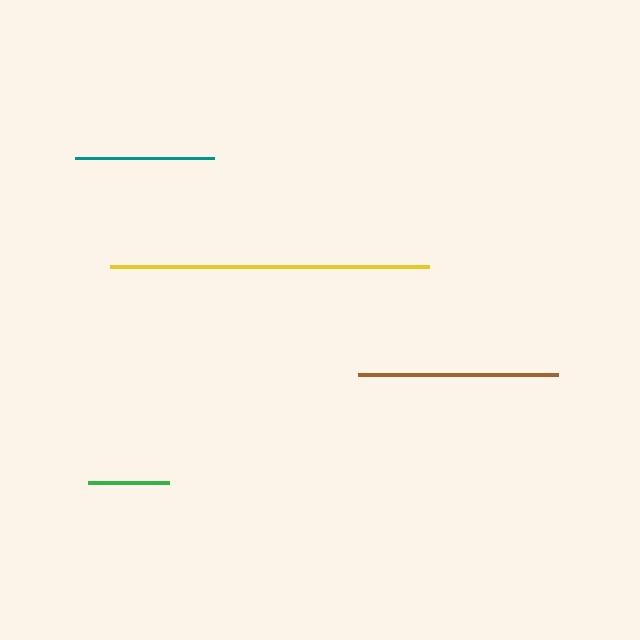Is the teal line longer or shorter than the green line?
The teal line is longer than the green line.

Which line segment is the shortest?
The green line is the shortest at approximately 82 pixels.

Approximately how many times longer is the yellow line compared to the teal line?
The yellow line is approximately 2.3 times the length of the teal line.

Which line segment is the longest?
The yellow line is the longest at approximately 319 pixels.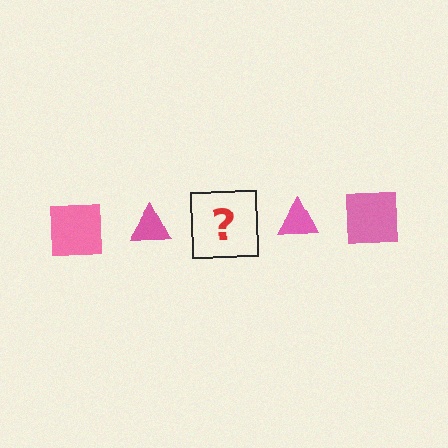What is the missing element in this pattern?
The missing element is a pink square.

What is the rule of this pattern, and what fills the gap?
The rule is that the pattern cycles through square, triangle shapes in pink. The gap should be filled with a pink square.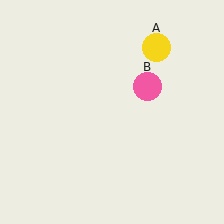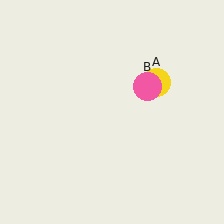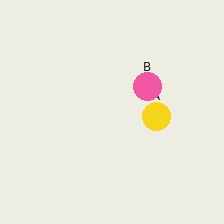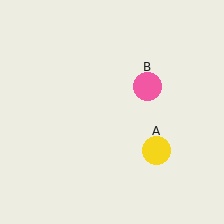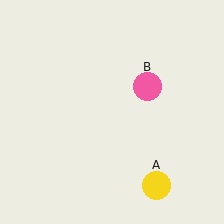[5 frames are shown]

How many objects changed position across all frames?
1 object changed position: yellow circle (object A).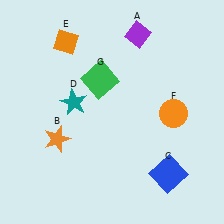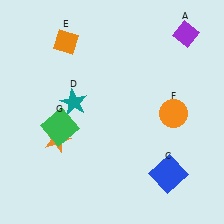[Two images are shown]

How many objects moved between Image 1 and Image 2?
2 objects moved between the two images.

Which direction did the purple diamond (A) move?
The purple diamond (A) moved right.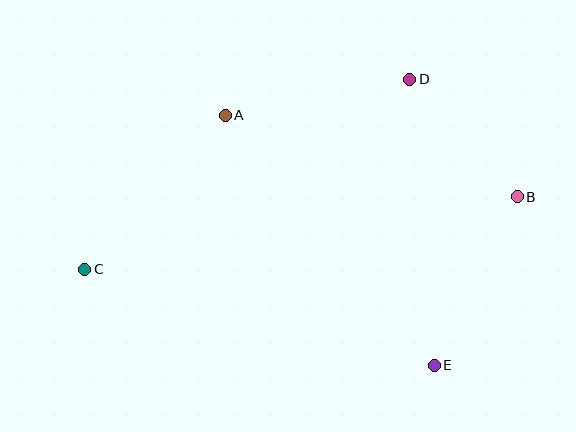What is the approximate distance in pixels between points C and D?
The distance between C and D is approximately 377 pixels.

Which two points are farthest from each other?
Points B and C are farthest from each other.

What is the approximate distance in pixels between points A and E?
The distance between A and E is approximately 326 pixels.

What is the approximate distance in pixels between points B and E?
The distance between B and E is approximately 188 pixels.